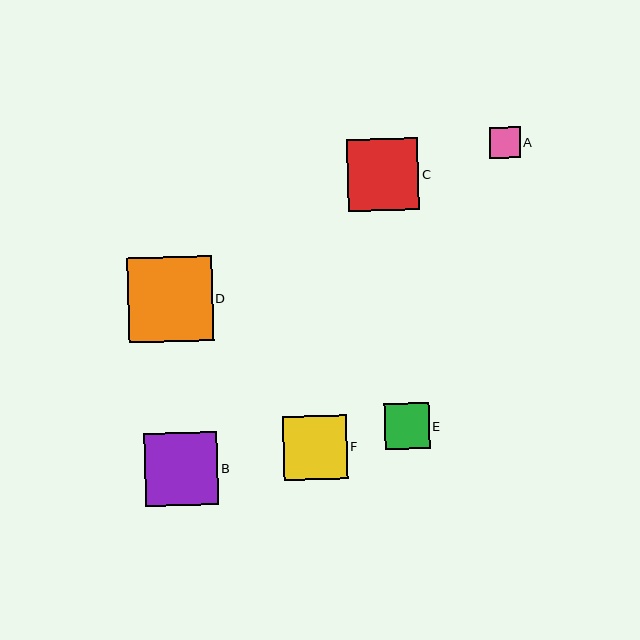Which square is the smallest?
Square A is the smallest with a size of approximately 31 pixels.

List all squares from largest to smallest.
From largest to smallest: D, B, C, F, E, A.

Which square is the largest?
Square D is the largest with a size of approximately 85 pixels.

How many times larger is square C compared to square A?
Square C is approximately 2.3 times the size of square A.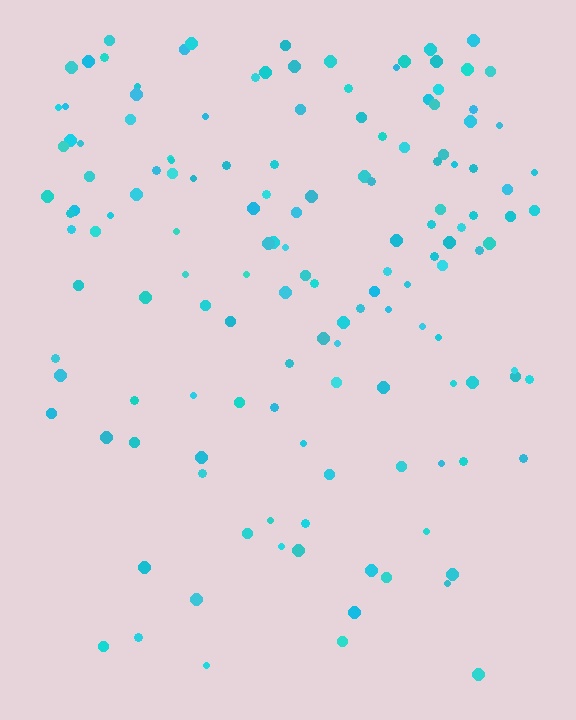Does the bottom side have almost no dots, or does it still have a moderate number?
Still a moderate number, just noticeably fewer than the top.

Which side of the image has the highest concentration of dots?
The top.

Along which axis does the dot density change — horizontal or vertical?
Vertical.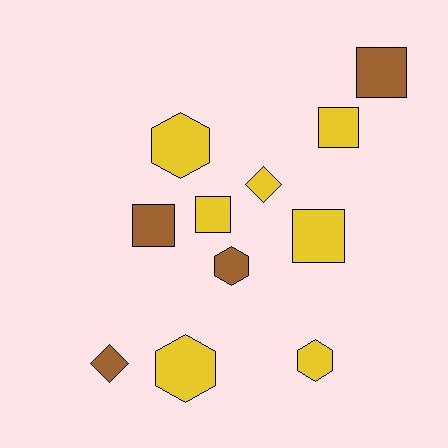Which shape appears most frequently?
Square, with 5 objects.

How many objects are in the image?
There are 11 objects.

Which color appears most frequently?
Yellow, with 7 objects.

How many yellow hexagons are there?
There are 3 yellow hexagons.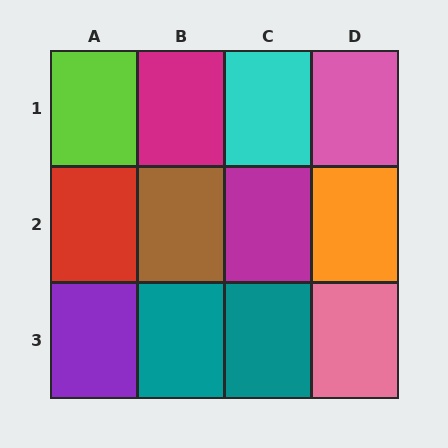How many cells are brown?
1 cell is brown.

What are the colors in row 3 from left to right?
Purple, teal, teal, pink.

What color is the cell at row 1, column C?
Cyan.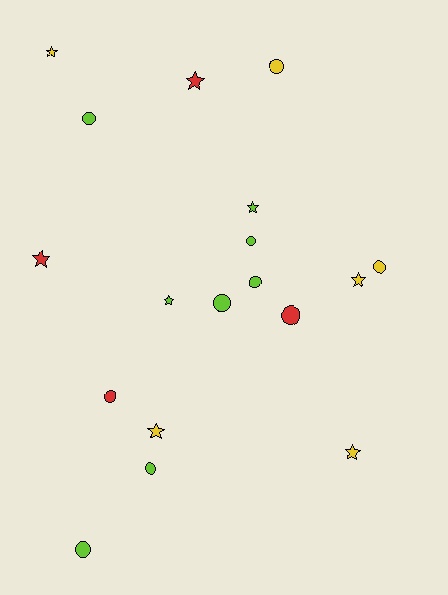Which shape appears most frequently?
Circle, with 10 objects.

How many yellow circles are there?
There are 2 yellow circles.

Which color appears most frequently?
Lime, with 8 objects.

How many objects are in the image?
There are 18 objects.